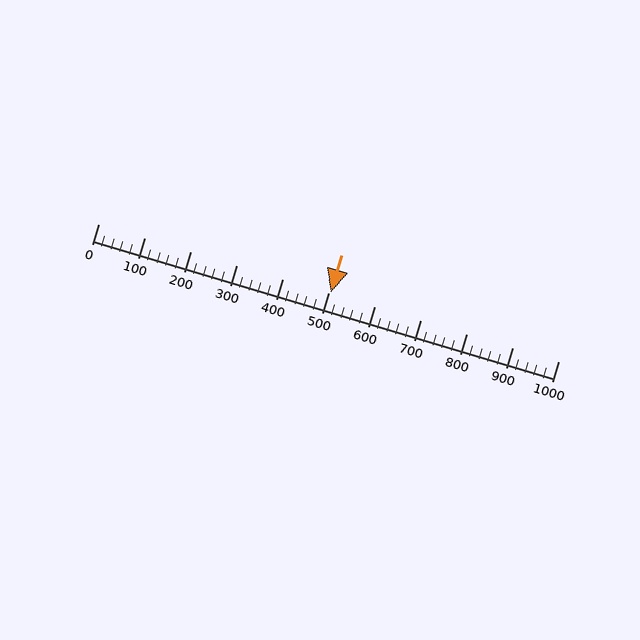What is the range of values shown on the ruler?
The ruler shows values from 0 to 1000.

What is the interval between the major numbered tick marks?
The major tick marks are spaced 100 units apart.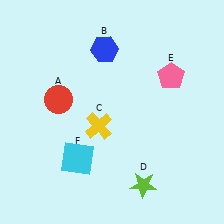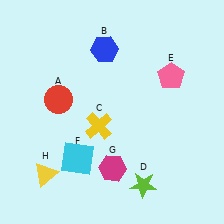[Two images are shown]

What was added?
A magenta hexagon (G), a yellow triangle (H) were added in Image 2.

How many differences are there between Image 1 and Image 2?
There are 2 differences between the two images.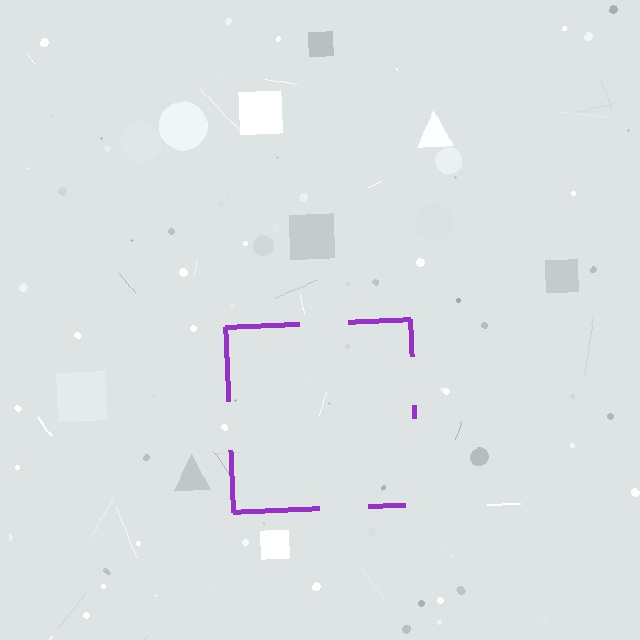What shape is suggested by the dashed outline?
The dashed outline suggests a square.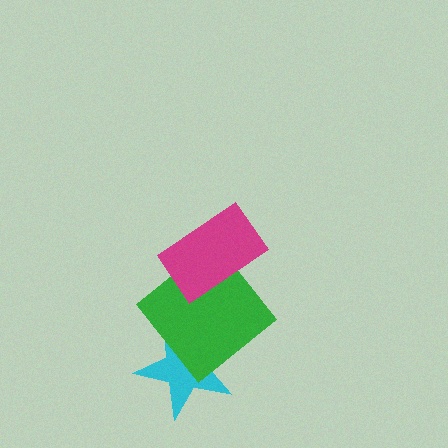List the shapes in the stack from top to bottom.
From top to bottom: the magenta rectangle, the green diamond, the cyan star.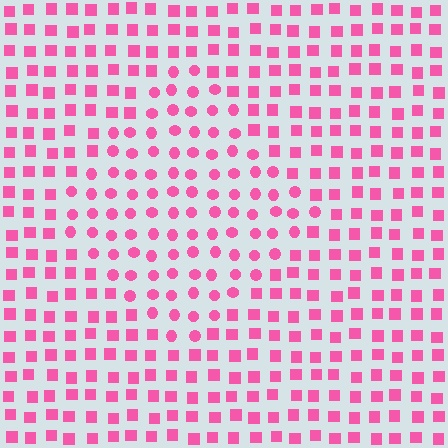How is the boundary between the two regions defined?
The boundary is defined by a change in element shape: circles inside vs. squares outside. All elements share the same color and spacing.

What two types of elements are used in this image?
The image uses circles inside the diamond region and squares outside it.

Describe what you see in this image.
The image is filled with small pink elements arranged in a uniform grid. A diamond-shaped region contains circles, while the surrounding area contains squares. The boundary is defined purely by the change in element shape.